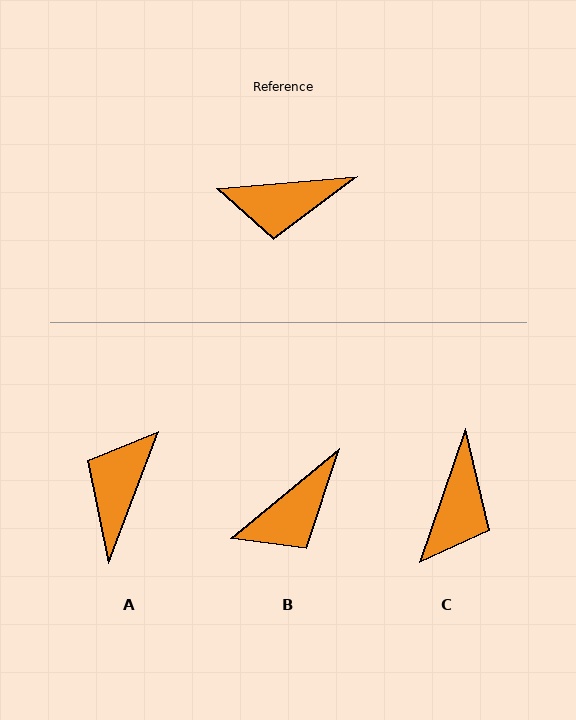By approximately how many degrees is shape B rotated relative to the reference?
Approximately 35 degrees counter-clockwise.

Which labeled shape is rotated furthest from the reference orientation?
A, about 115 degrees away.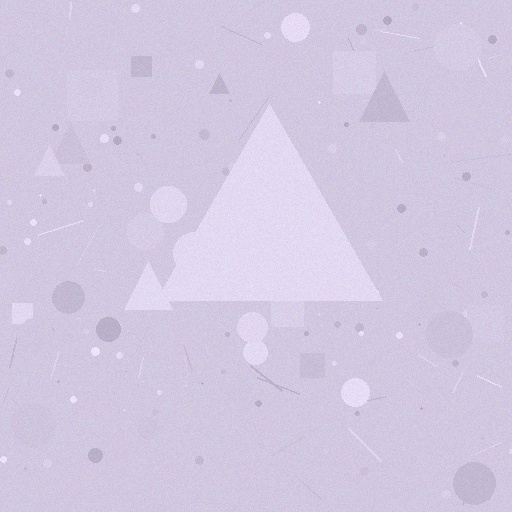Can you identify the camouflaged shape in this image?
The camouflaged shape is a triangle.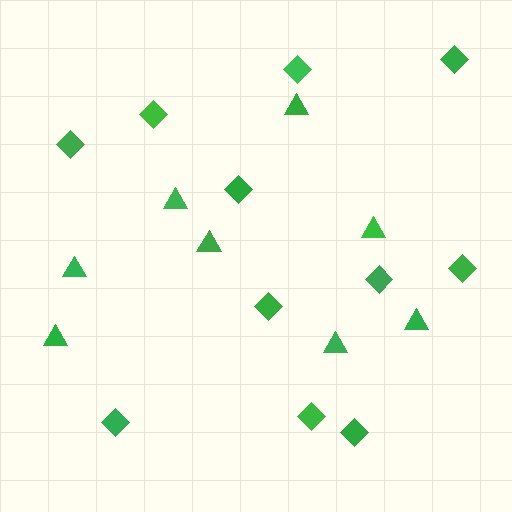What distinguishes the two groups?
There are 2 groups: one group of triangles (8) and one group of diamonds (11).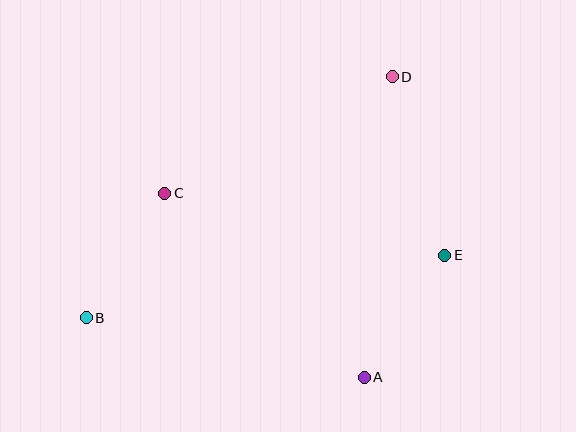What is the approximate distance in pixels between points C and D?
The distance between C and D is approximately 255 pixels.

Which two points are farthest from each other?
Points B and D are farthest from each other.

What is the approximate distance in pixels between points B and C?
The distance between B and C is approximately 147 pixels.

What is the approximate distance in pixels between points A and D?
The distance between A and D is approximately 302 pixels.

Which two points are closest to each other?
Points A and E are closest to each other.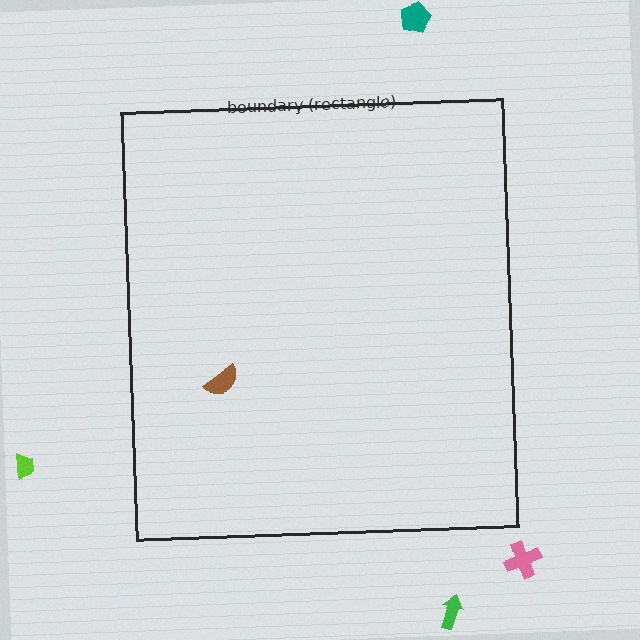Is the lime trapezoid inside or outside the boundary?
Outside.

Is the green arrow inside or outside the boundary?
Outside.